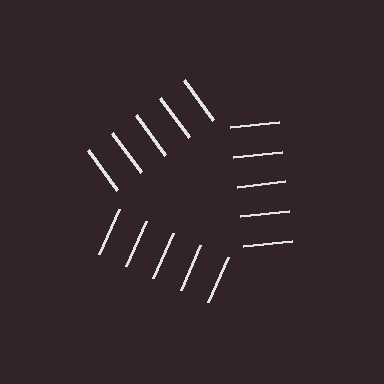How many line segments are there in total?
15 — 5 along each of the 3 edges.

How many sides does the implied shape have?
3 sides — the line-ends trace a triangle.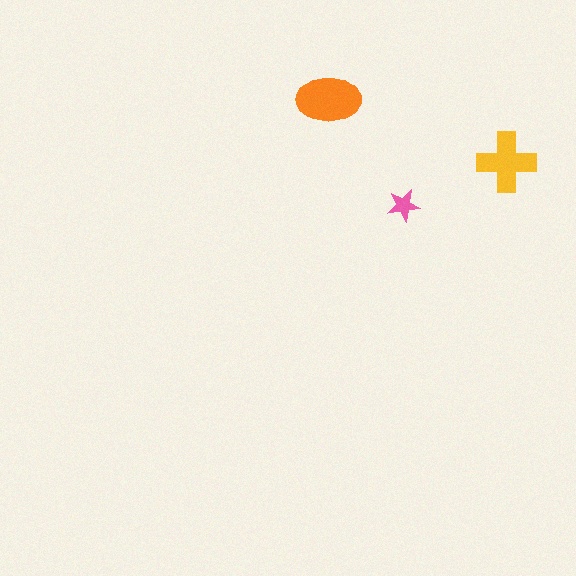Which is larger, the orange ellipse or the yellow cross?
The orange ellipse.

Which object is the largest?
The orange ellipse.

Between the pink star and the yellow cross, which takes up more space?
The yellow cross.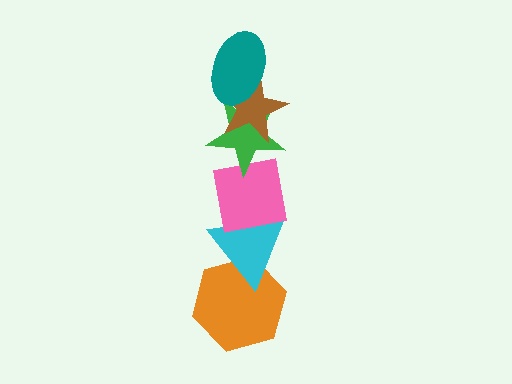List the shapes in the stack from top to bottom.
From top to bottom: the teal ellipse, the brown star, the green star, the pink square, the cyan triangle, the orange hexagon.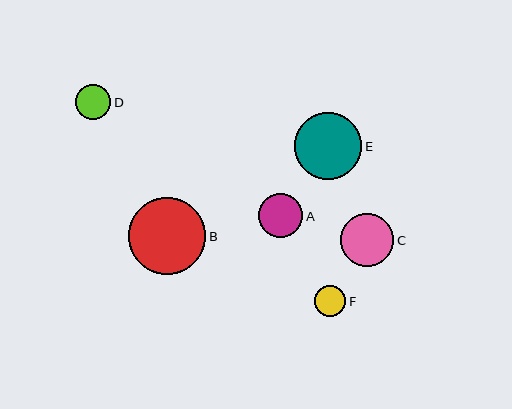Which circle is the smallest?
Circle F is the smallest with a size of approximately 31 pixels.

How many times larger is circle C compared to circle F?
Circle C is approximately 1.7 times the size of circle F.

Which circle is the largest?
Circle B is the largest with a size of approximately 77 pixels.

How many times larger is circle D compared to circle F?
Circle D is approximately 1.1 times the size of circle F.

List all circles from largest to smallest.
From largest to smallest: B, E, C, A, D, F.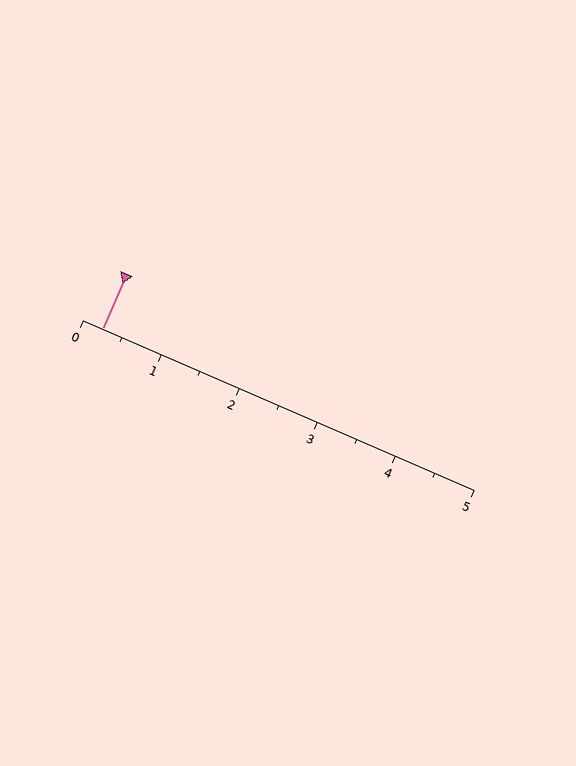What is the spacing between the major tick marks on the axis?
The major ticks are spaced 1 apart.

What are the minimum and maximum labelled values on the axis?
The axis runs from 0 to 5.